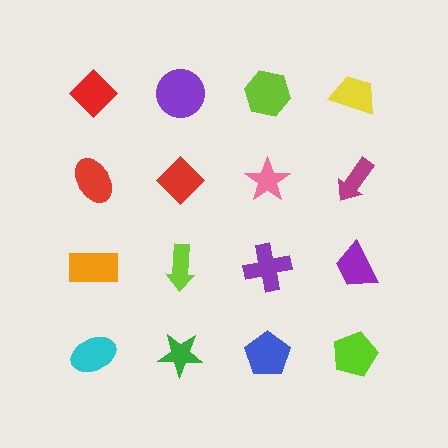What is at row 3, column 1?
An orange rectangle.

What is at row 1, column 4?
A yellow trapezoid.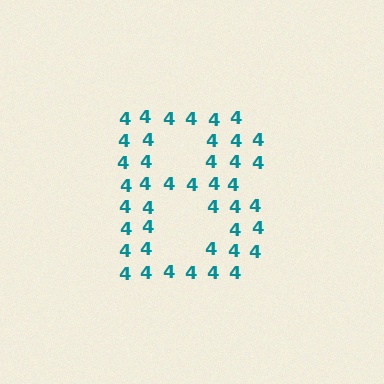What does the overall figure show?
The overall figure shows the letter B.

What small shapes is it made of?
It is made of small digit 4's.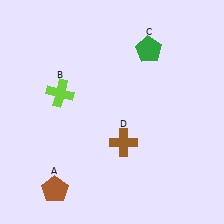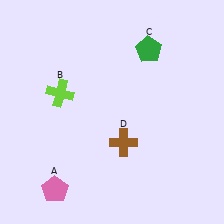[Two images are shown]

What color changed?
The pentagon (A) changed from brown in Image 1 to pink in Image 2.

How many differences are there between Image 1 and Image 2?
There is 1 difference between the two images.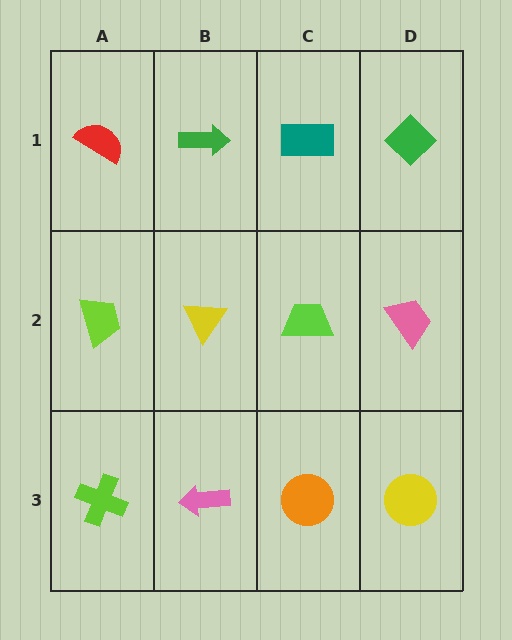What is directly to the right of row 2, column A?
A yellow triangle.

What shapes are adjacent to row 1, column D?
A pink trapezoid (row 2, column D), a teal rectangle (row 1, column C).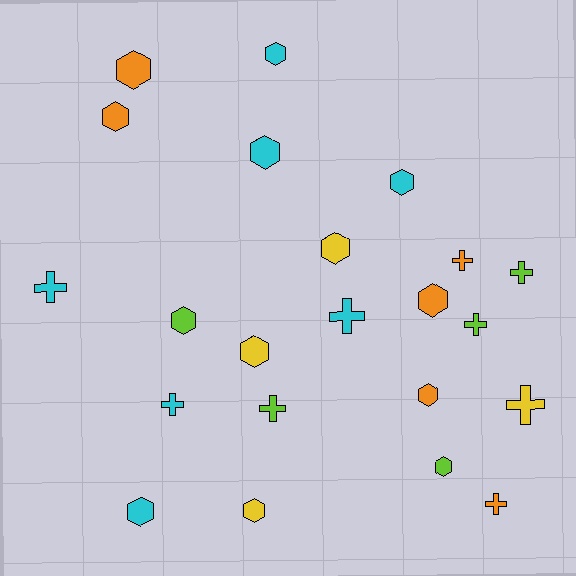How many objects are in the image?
There are 22 objects.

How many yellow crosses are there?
There is 1 yellow cross.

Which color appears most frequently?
Cyan, with 7 objects.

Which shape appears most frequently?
Hexagon, with 13 objects.